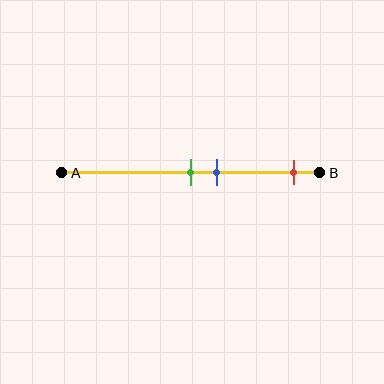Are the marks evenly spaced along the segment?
No, the marks are not evenly spaced.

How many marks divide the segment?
There are 3 marks dividing the segment.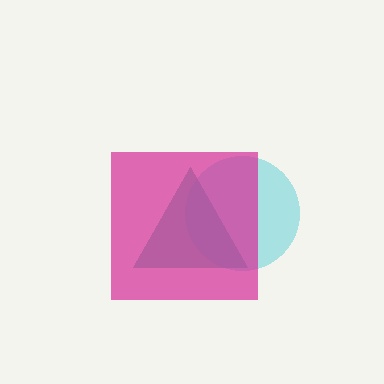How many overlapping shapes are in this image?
There are 3 overlapping shapes in the image.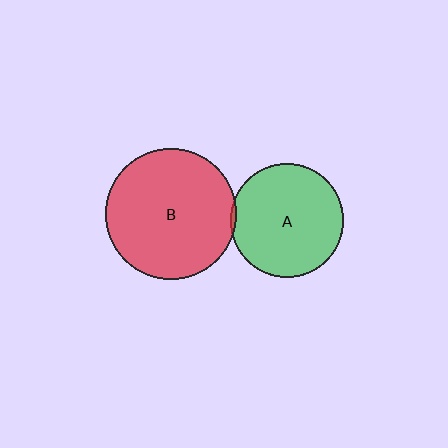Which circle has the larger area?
Circle B (red).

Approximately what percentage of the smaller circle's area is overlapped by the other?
Approximately 5%.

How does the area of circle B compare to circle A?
Approximately 1.3 times.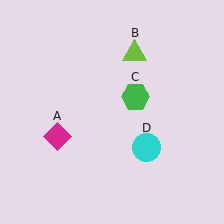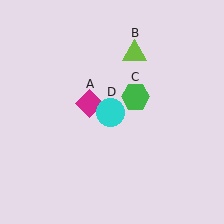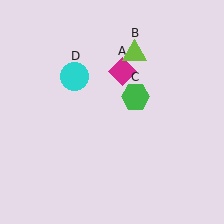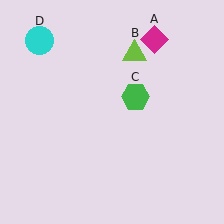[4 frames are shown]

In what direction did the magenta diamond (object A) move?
The magenta diamond (object A) moved up and to the right.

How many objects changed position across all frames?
2 objects changed position: magenta diamond (object A), cyan circle (object D).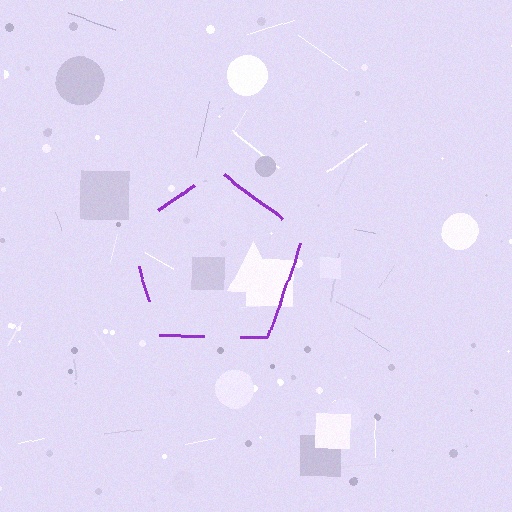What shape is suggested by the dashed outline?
The dashed outline suggests a pentagon.